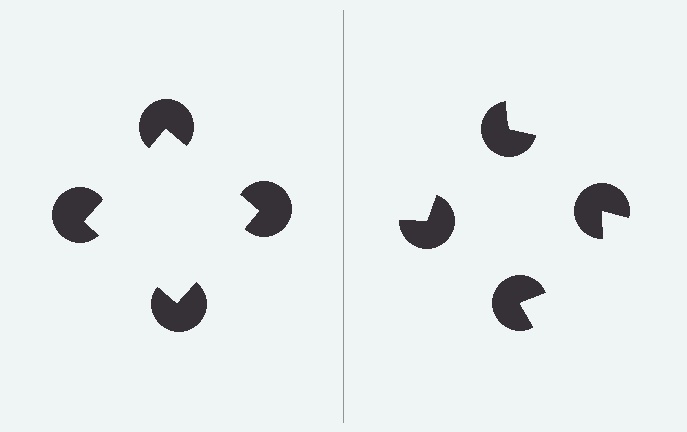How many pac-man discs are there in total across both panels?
8 — 4 on each side.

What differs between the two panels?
The pac-man discs are positioned identically on both sides; only the wedge orientations differ. On the left they align to a square; on the right they are misaligned.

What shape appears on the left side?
An illusory square.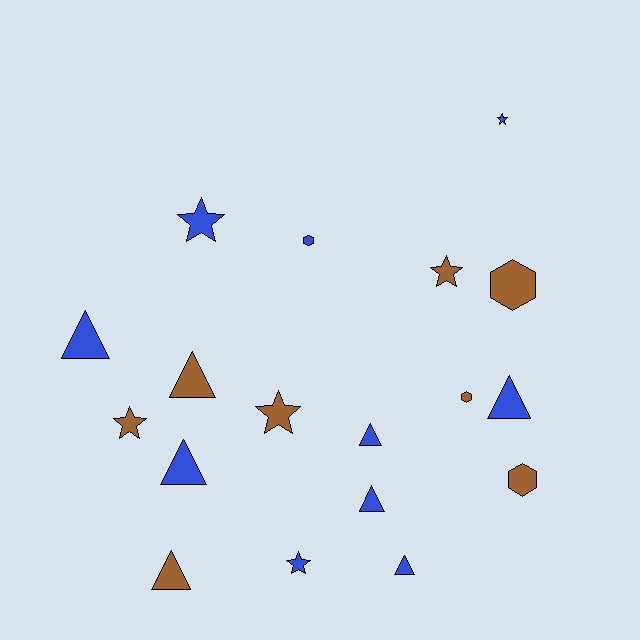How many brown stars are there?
There are 3 brown stars.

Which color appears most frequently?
Blue, with 10 objects.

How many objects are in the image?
There are 18 objects.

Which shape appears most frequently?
Triangle, with 8 objects.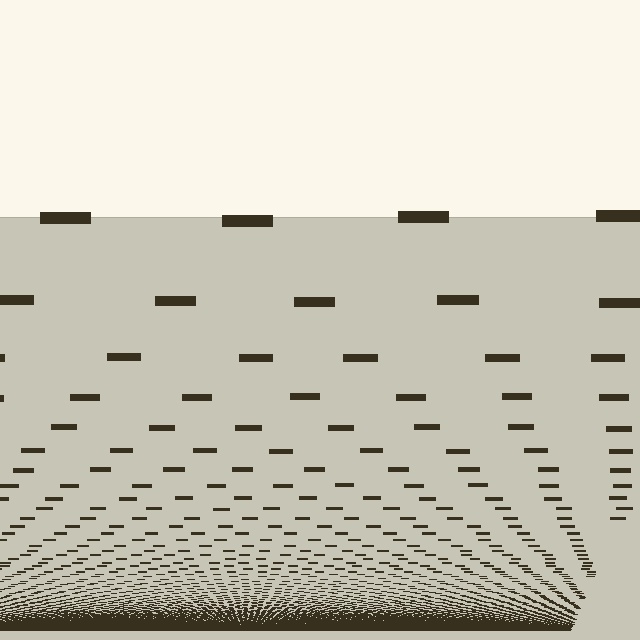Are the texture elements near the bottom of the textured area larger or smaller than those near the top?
Smaller. The gradient is inverted — elements near the bottom are smaller and denser.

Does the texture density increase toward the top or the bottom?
Density increases toward the bottom.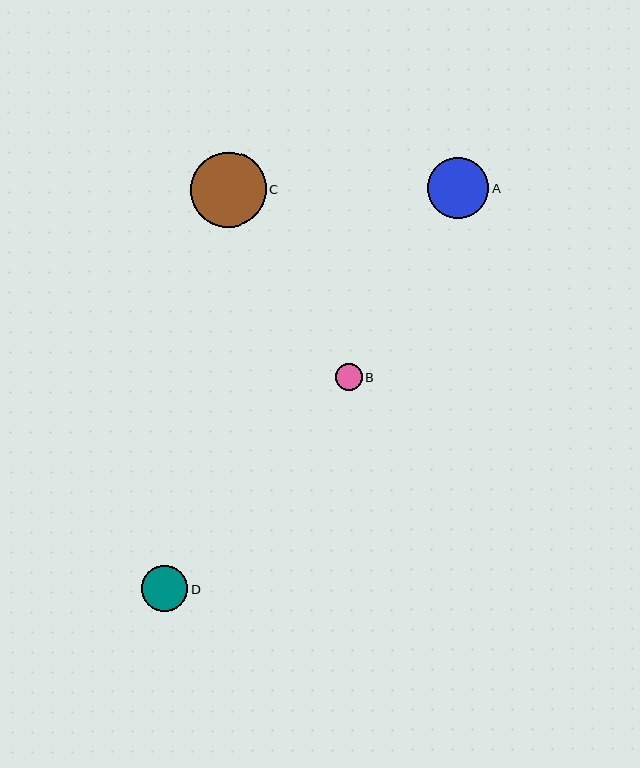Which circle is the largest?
Circle C is the largest with a size of approximately 75 pixels.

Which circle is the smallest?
Circle B is the smallest with a size of approximately 27 pixels.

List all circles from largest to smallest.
From largest to smallest: C, A, D, B.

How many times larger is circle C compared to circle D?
Circle C is approximately 1.7 times the size of circle D.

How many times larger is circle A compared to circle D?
Circle A is approximately 1.3 times the size of circle D.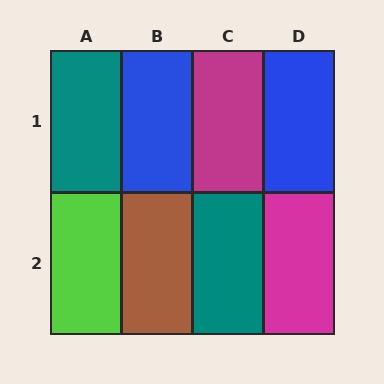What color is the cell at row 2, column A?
Lime.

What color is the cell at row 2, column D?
Magenta.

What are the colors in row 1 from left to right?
Teal, blue, magenta, blue.